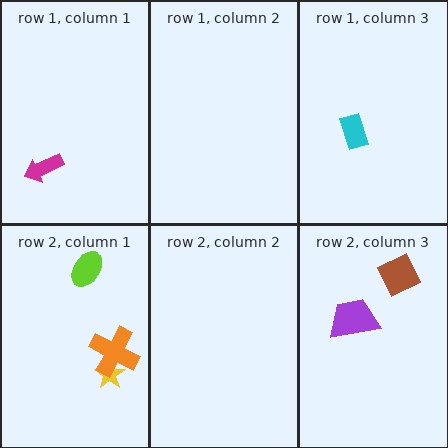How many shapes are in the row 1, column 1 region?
1.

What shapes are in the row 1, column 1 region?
The magenta arrow.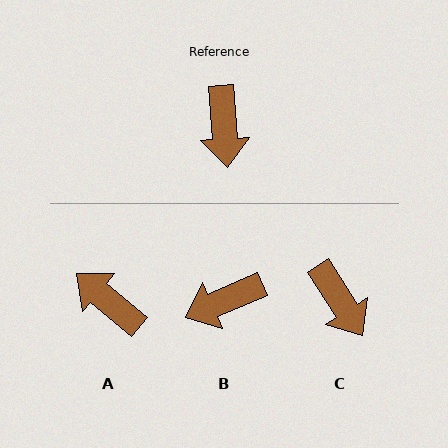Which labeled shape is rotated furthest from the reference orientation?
A, about 135 degrees away.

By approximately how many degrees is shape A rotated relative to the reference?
Approximately 135 degrees clockwise.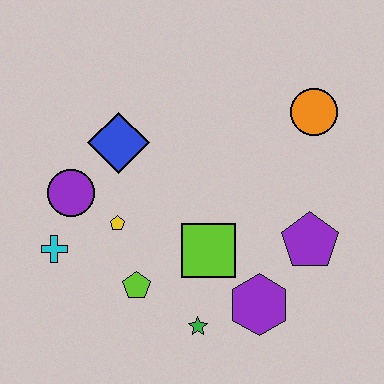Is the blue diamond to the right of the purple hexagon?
No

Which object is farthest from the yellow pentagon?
The orange circle is farthest from the yellow pentagon.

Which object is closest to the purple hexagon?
The green star is closest to the purple hexagon.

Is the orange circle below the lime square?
No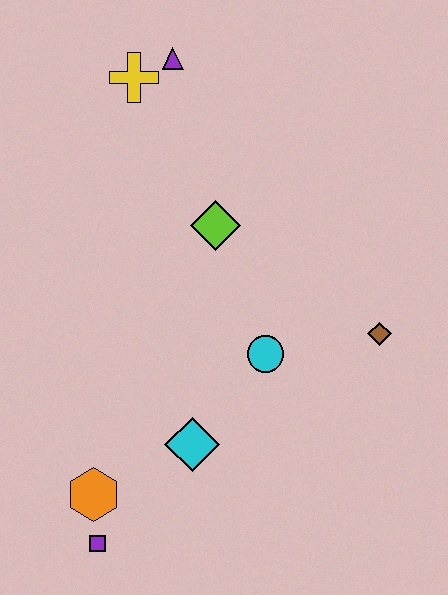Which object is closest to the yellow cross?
The purple triangle is closest to the yellow cross.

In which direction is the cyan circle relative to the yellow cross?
The cyan circle is below the yellow cross.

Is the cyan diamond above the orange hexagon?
Yes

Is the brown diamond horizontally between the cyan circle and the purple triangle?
No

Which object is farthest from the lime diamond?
The purple square is farthest from the lime diamond.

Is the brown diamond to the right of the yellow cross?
Yes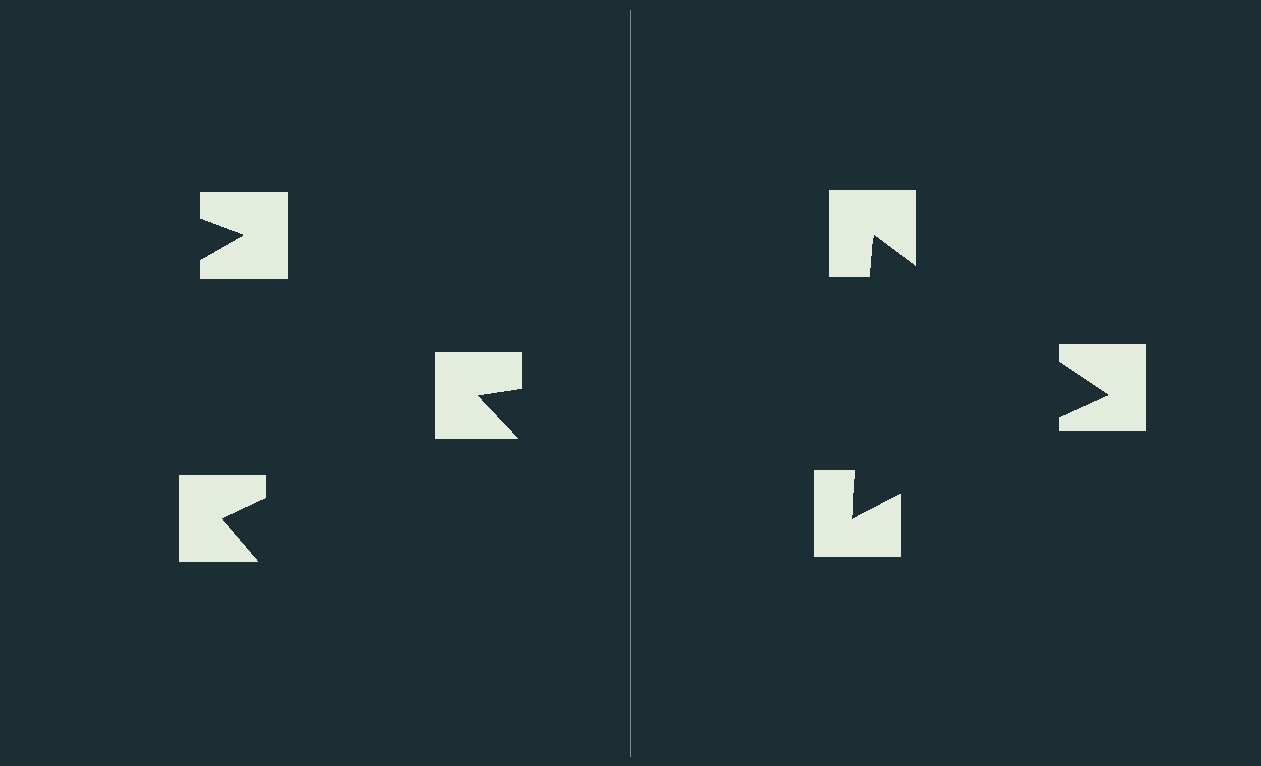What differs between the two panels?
The notched squares are positioned identically on both sides; only the wedge orientations differ. On the right they align to a triangle; on the left they are misaligned.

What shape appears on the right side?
An illusory triangle.